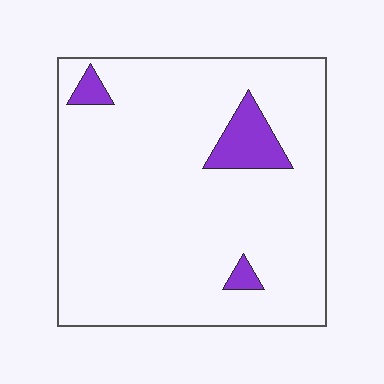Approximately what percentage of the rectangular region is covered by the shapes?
Approximately 10%.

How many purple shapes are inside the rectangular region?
3.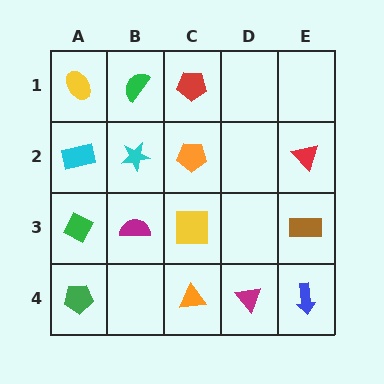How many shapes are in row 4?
4 shapes.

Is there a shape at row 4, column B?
No, that cell is empty.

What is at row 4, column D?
A magenta triangle.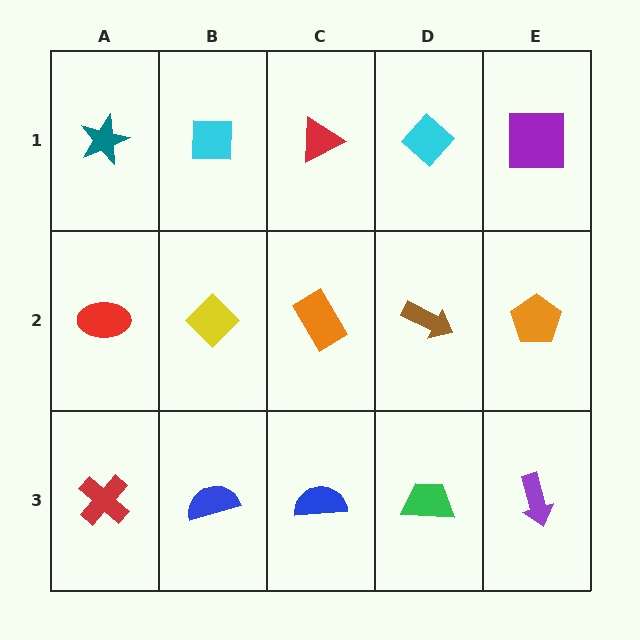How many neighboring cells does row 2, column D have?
4.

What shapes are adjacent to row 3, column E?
An orange pentagon (row 2, column E), a green trapezoid (row 3, column D).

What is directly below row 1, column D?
A brown arrow.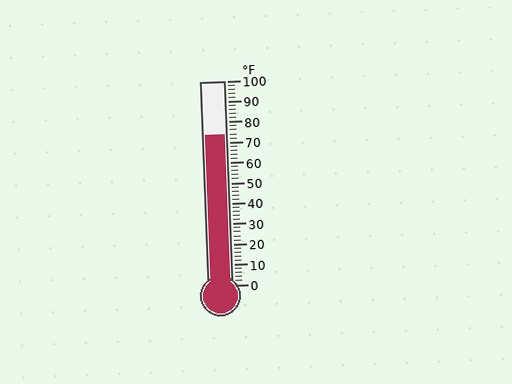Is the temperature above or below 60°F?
The temperature is above 60°F.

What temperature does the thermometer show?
The thermometer shows approximately 74°F.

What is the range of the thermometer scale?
The thermometer scale ranges from 0°F to 100°F.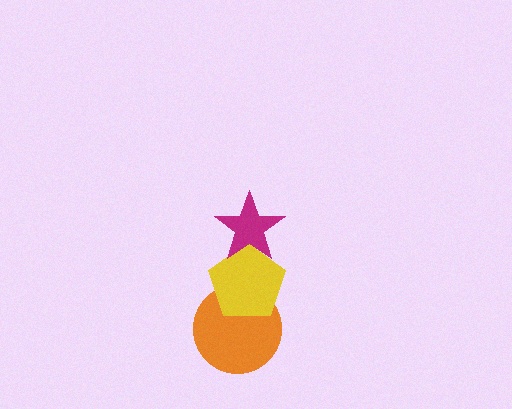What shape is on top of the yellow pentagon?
The magenta star is on top of the yellow pentagon.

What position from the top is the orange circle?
The orange circle is 3rd from the top.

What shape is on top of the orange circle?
The yellow pentagon is on top of the orange circle.